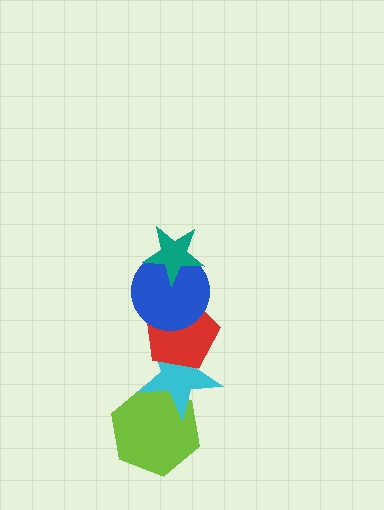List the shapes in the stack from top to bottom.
From top to bottom: the teal star, the blue circle, the red pentagon, the cyan star, the lime hexagon.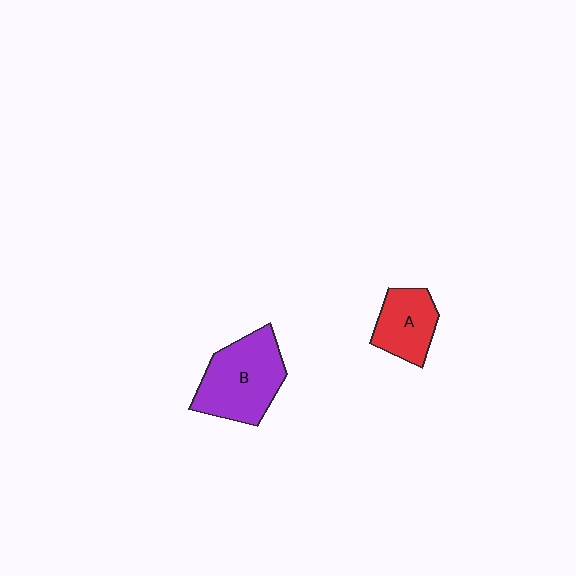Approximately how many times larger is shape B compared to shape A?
Approximately 1.6 times.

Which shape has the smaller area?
Shape A (red).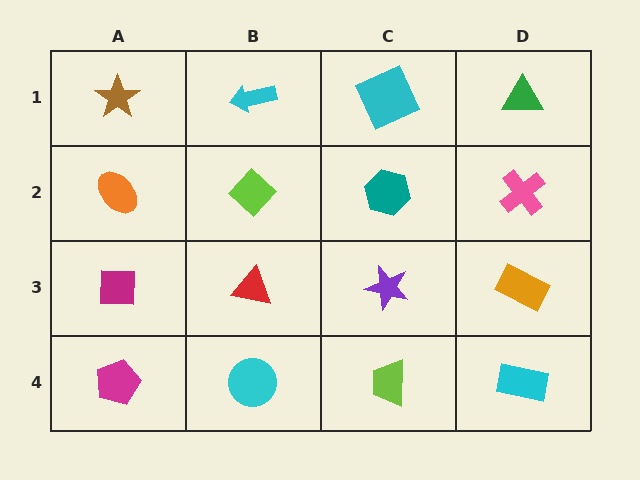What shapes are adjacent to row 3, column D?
A pink cross (row 2, column D), a cyan rectangle (row 4, column D), a purple star (row 3, column C).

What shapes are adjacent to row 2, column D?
A green triangle (row 1, column D), an orange rectangle (row 3, column D), a teal hexagon (row 2, column C).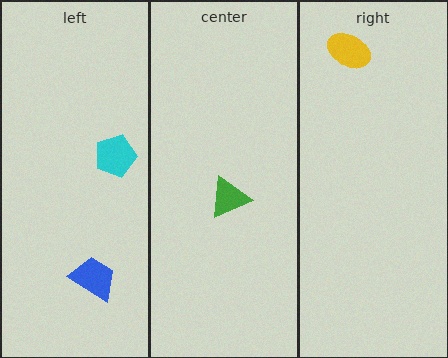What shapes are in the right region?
The yellow ellipse.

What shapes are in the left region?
The blue trapezoid, the cyan pentagon.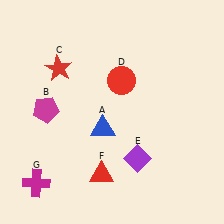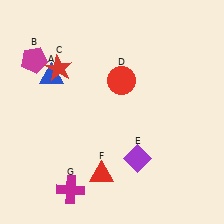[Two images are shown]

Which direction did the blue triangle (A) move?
The blue triangle (A) moved up.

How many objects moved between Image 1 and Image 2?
3 objects moved between the two images.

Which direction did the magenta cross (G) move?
The magenta cross (G) moved right.